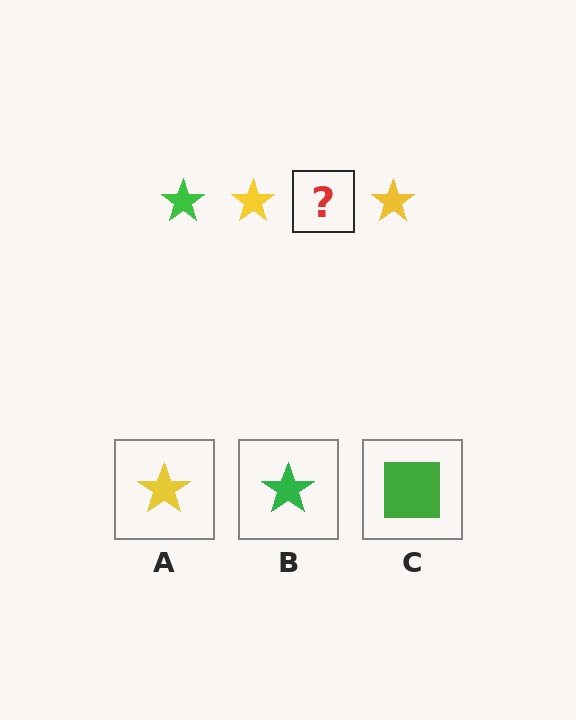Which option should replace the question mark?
Option B.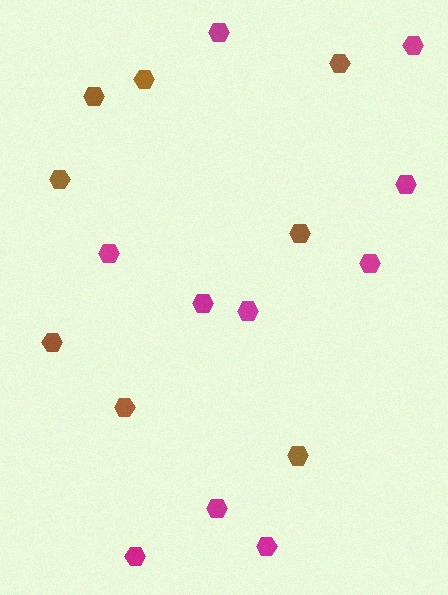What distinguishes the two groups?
There are 2 groups: one group of magenta hexagons (10) and one group of brown hexagons (8).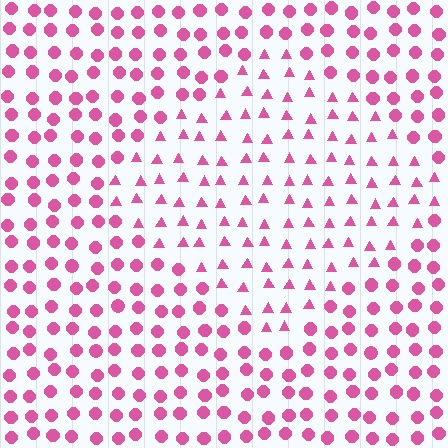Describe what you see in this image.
The image is filled with small pink elements arranged in a uniform grid. A diamond-shaped region contains triangles, while the surrounding area contains circles. The boundary is defined purely by the change in element shape.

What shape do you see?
I see a diamond.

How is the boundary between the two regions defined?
The boundary is defined by a change in element shape: triangles inside vs. circles outside. All elements share the same color and spacing.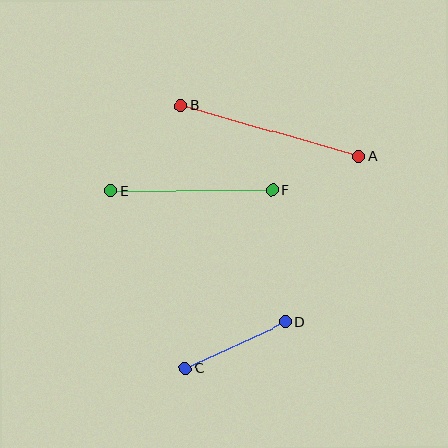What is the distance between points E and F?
The distance is approximately 162 pixels.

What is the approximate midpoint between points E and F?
The midpoint is at approximately (191, 191) pixels.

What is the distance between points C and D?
The distance is approximately 110 pixels.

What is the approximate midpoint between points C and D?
The midpoint is at approximately (235, 345) pixels.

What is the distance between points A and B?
The distance is approximately 186 pixels.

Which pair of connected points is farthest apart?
Points A and B are farthest apart.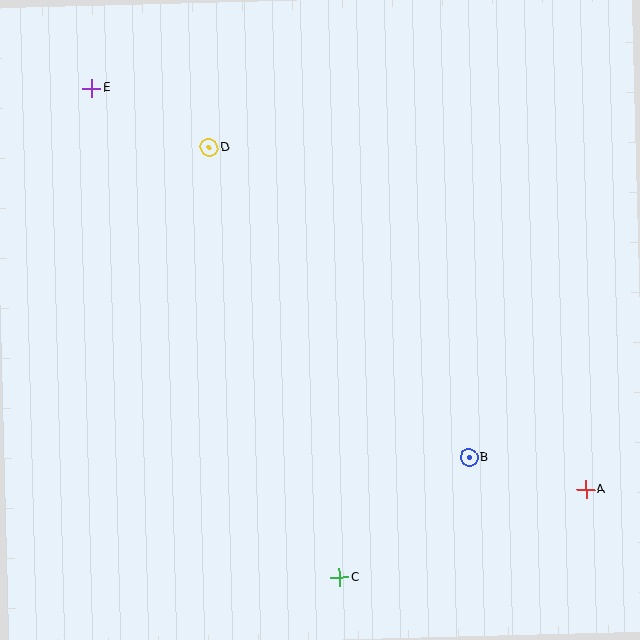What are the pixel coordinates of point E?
Point E is at (91, 88).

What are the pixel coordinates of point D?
Point D is at (209, 148).